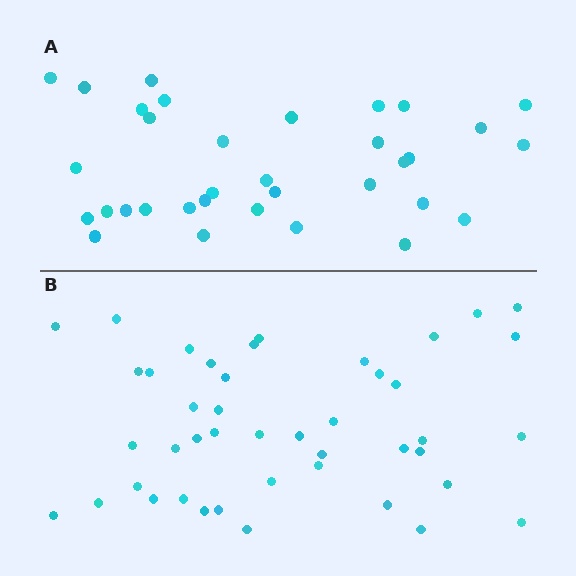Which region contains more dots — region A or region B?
Region B (the bottom region) has more dots.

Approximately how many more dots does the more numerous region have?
Region B has roughly 10 or so more dots than region A.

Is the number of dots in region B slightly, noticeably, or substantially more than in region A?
Region B has noticeably more, but not dramatically so. The ratio is roughly 1.3 to 1.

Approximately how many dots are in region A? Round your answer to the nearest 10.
About 30 dots. (The exact count is 34, which rounds to 30.)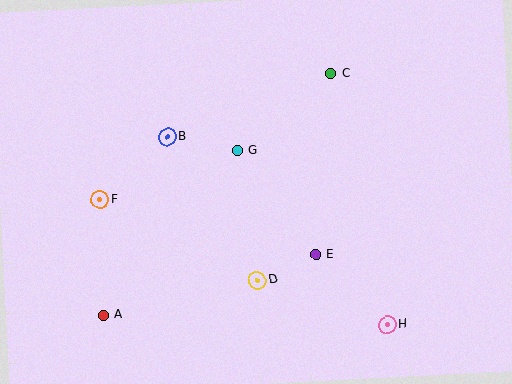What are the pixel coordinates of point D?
Point D is at (257, 280).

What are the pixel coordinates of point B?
Point B is at (167, 137).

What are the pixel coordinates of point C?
Point C is at (331, 74).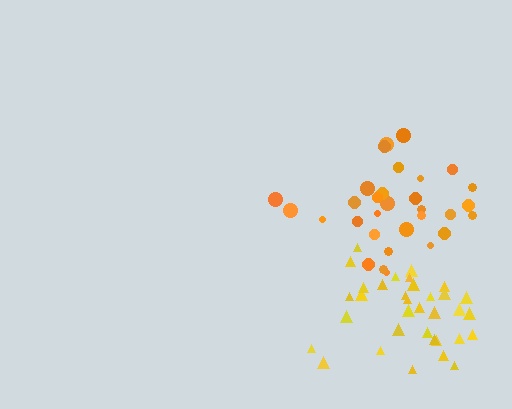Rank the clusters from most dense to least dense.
orange, yellow.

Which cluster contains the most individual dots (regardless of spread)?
Yellow (35).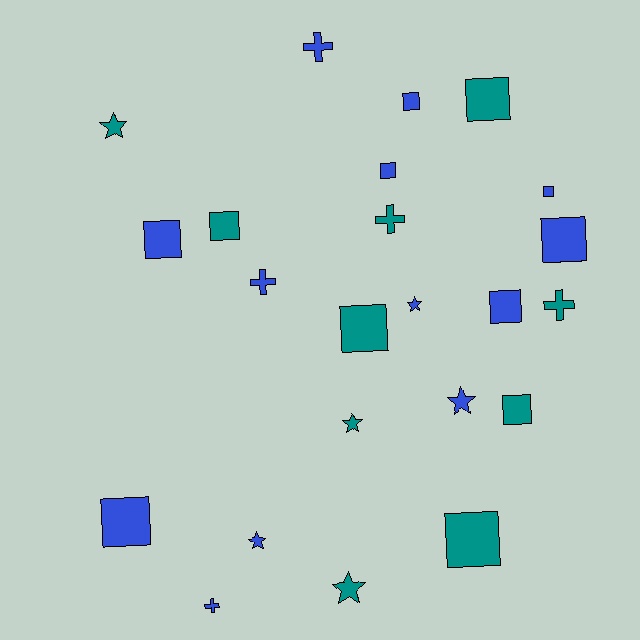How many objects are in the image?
There are 23 objects.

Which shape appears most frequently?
Square, with 12 objects.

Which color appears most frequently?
Blue, with 13 objects.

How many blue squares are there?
There are 7 blue squares.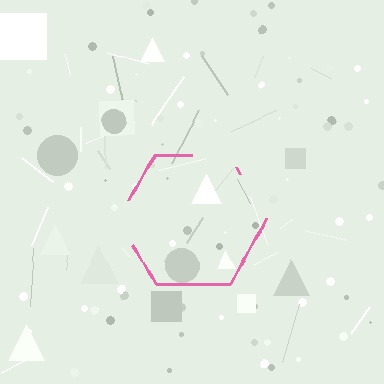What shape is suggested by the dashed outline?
The dashed outline suggests a hexagon.